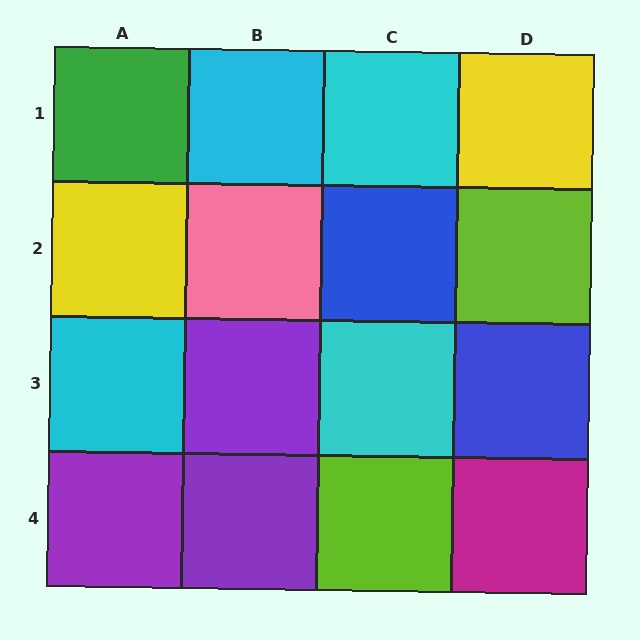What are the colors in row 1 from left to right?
Green, cyan, cyan, yellow.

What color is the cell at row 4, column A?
Purple.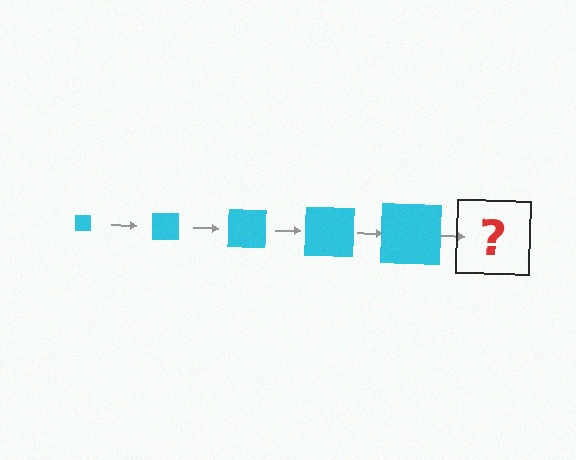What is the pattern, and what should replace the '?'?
The pattern is that the square gets progressively larger each step. The '?' should be a cyan square, larger than the previous one.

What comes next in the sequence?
The next element should be a cyan square, larger than the previous one.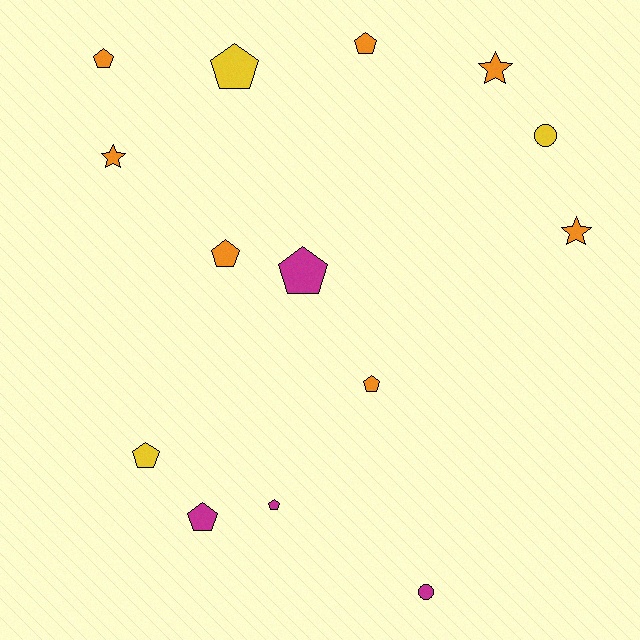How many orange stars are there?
There are 3 orange stars.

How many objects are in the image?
There are 14 objects.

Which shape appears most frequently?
Pentagon, with 9 objects.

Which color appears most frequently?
Orange, with 7 objects.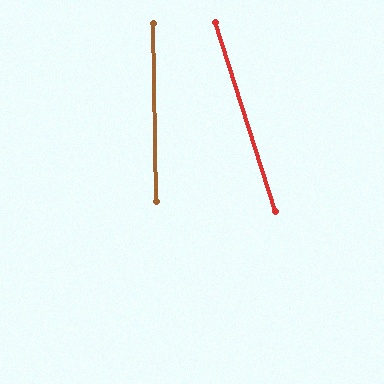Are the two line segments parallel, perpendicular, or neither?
Neither parallel nor perpendicular — they differ by about 17°.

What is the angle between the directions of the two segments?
Approximately 17 degrees.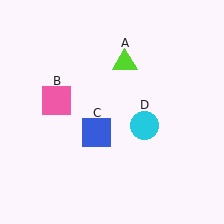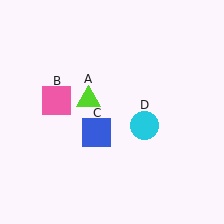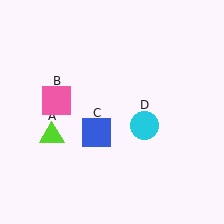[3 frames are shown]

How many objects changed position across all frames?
1 object changed position: lime triangle (object A).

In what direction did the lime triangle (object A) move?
The lime triangle (object A) moved down and to the left.